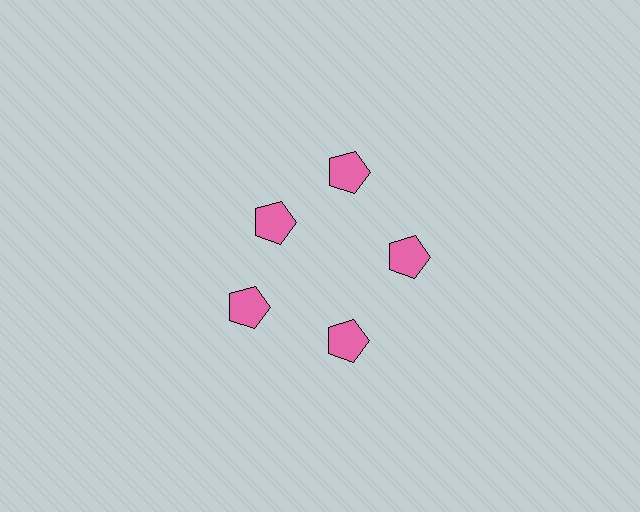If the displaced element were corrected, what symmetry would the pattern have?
It would have 5-fold rotational symmetry — the pattern would map onto itself every 72 degrees.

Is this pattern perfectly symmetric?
No. The 5 pink pentagons are arranged in a ring, but one element near the 10 o'clock position is pulled inward toward the center, breaking the 5-fold rotational symmetry.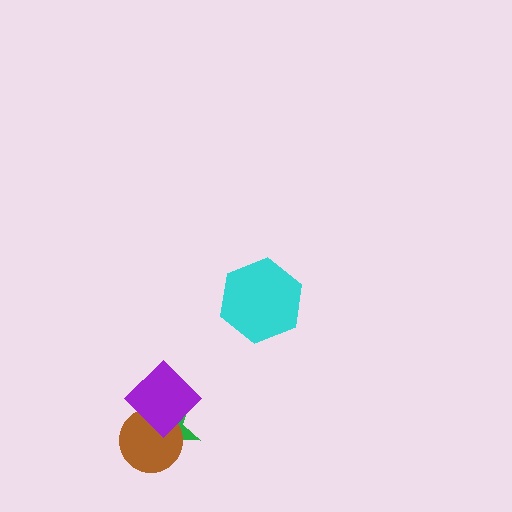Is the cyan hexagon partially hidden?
No, no other shape covers it.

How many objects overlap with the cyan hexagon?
0 objects overlap with the cyan hexagon.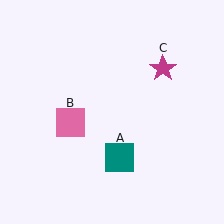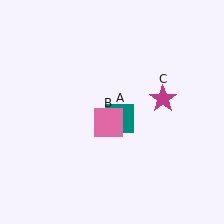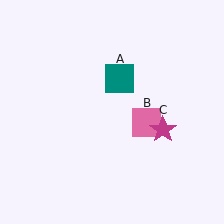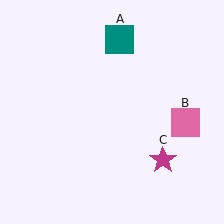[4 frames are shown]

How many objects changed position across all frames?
3 objects changed position: teal square (object A), pink square (object B), magenta star (object C).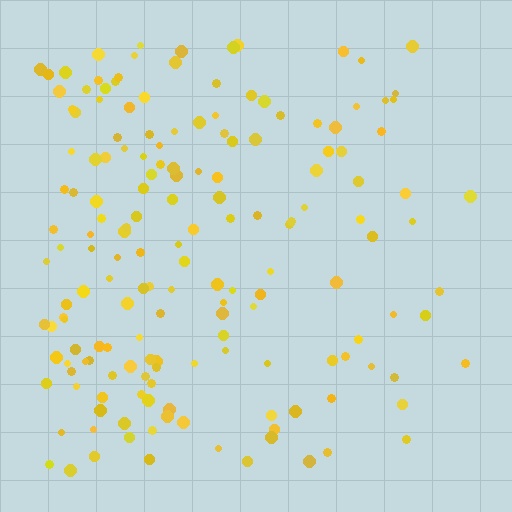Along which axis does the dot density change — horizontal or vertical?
Horizontal.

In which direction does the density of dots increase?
From right to left, with the left side densest.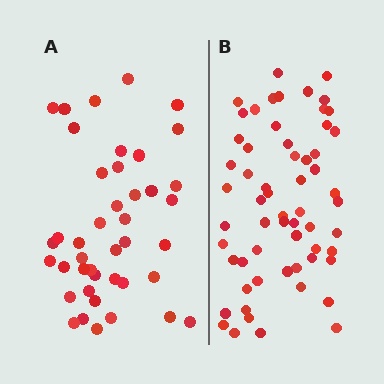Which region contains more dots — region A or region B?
Region B (the right region) has more dots.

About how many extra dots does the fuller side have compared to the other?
Region B has approximately 20 more dots than region A.